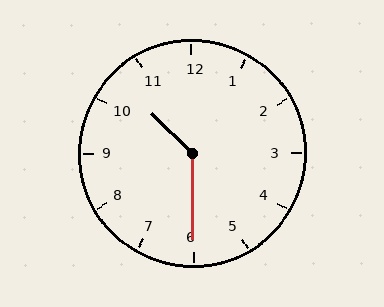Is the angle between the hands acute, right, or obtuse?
It is obtuse.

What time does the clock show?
10:30.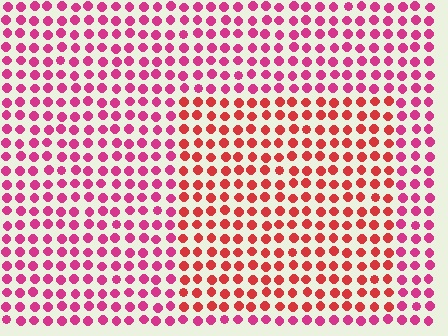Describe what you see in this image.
The image is filled with small magenta elements in a uniform arrangement. A rectangle-shaped region is visible where the elements are tinted to a slightly different hue, forming a subtle color boundary.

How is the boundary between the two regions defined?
The boundary is defined purely by a slight shift in hue (about 30 degrees). Spacing, size, and orientation are identical on both sides.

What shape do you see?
I see a rectangle.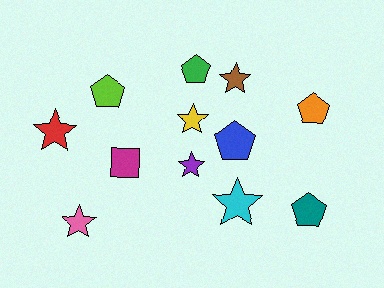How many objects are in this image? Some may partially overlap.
There are 12 objects.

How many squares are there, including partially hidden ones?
There is 1 square.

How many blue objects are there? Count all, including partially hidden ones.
There is 1 blue object.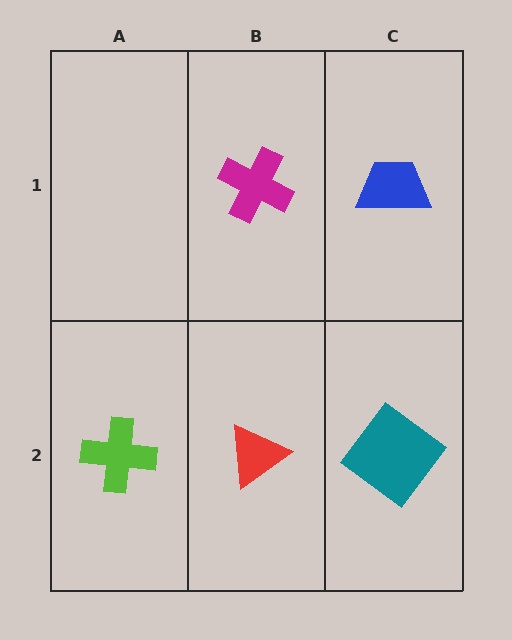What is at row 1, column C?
A blue trapezoid.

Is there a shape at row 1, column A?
No, that cell is empty.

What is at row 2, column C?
A teal diamond.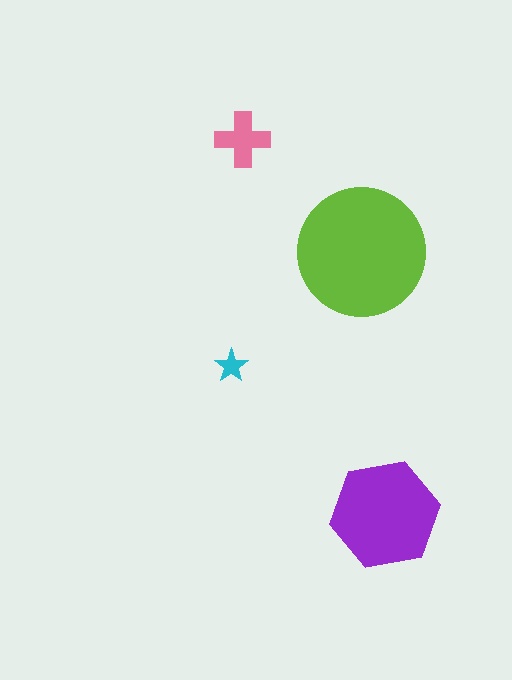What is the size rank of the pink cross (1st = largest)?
3rd.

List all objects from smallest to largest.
The cyan star, the pink cross, the purple hexagon, the lime circle.